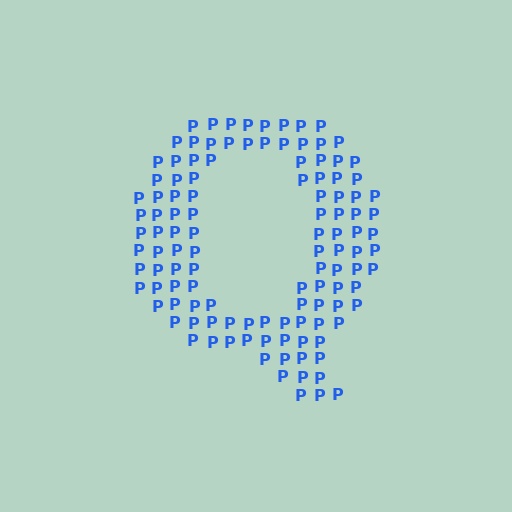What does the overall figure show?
The overall figure shows the letter Q.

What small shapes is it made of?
It is made of small letter P's.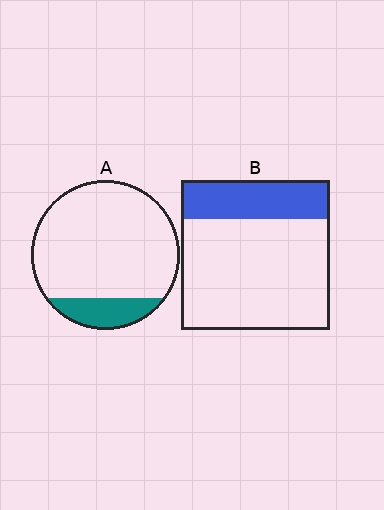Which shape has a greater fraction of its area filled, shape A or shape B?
Shape B.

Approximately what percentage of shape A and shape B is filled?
A is approximately 15% and B is approximately 25%.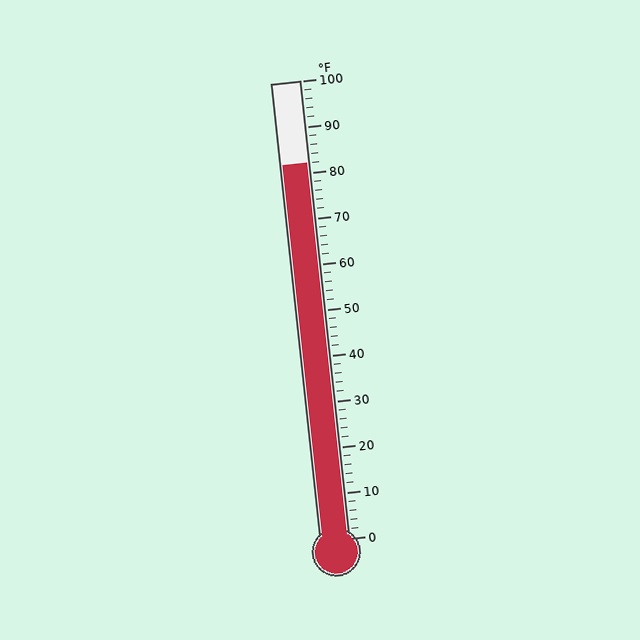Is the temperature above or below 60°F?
The temperature is above 60°F.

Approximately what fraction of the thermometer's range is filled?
The thermometer is filled to approximately 80% of its range.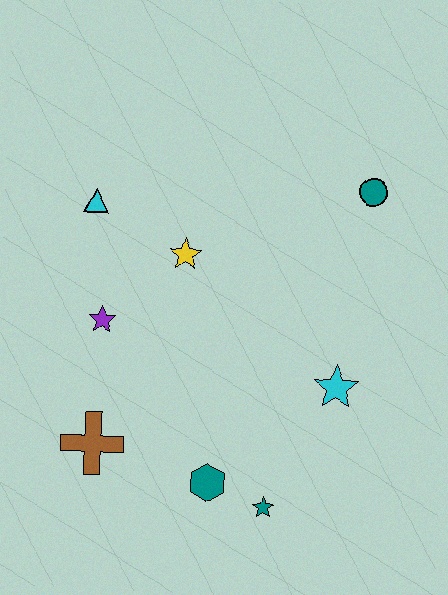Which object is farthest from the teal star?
The cyan triangle is farthest from the teal star.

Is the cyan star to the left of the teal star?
No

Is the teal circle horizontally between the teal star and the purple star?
No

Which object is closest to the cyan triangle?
The yellow star is closest to the cyan triangle.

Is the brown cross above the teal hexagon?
Yes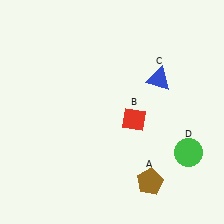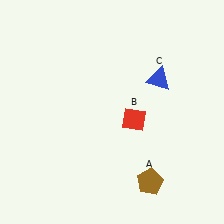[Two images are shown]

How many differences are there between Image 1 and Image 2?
There is 1 difference between the two images.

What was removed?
The green circle (D) was removed in Image 2.